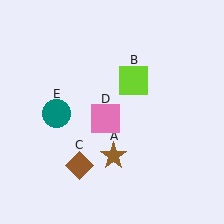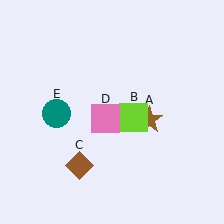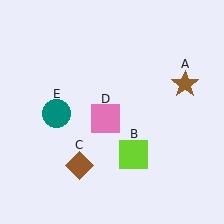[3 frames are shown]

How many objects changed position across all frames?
2 objects changed position: brown star (object A), lime square (object B).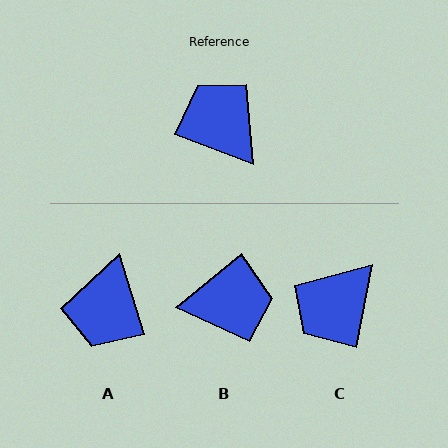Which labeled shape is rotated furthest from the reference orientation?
A, about 128 degrees away.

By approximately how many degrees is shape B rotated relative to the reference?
Approximately 120 degrees clockwise.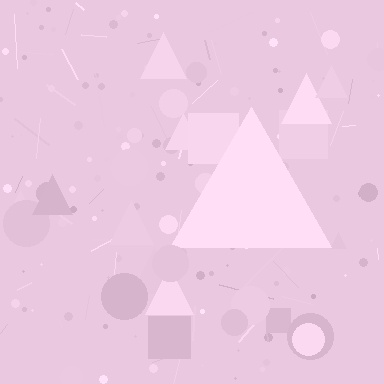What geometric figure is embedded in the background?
A triangle is embedded in the background.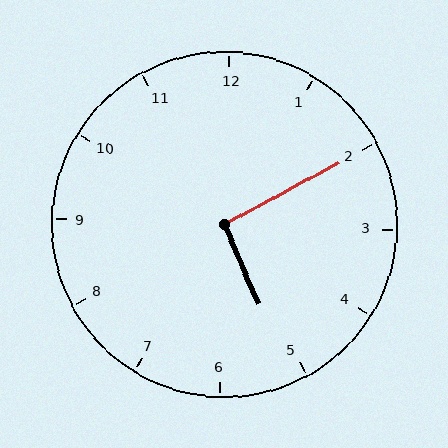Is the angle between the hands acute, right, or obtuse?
It is right.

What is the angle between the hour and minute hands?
Approximately 95 degrees.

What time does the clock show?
5:10.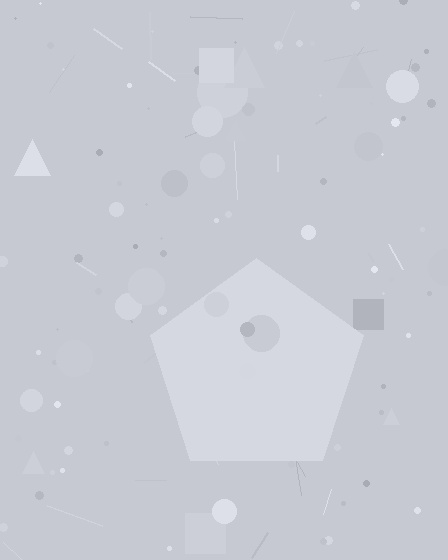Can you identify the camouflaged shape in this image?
The camouflaged shape is a pentagon.